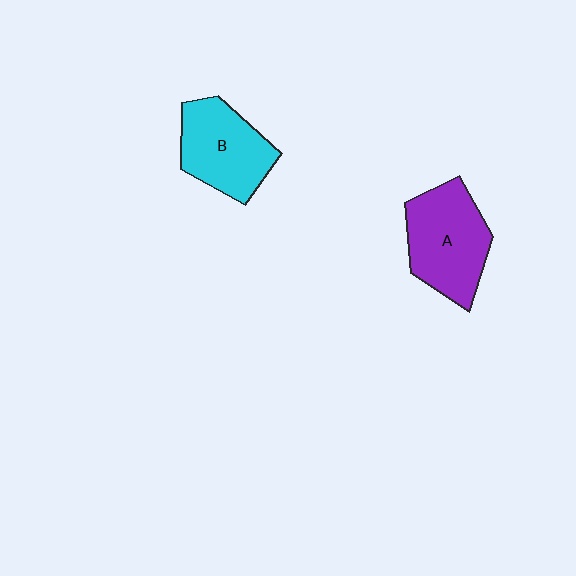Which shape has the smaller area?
Shape B (cyan).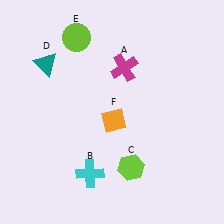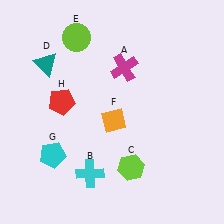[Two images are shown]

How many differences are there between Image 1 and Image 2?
There are 2 differences between the two images.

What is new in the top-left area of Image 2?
A red pentagon (H) was added in the top-left area of Image 2.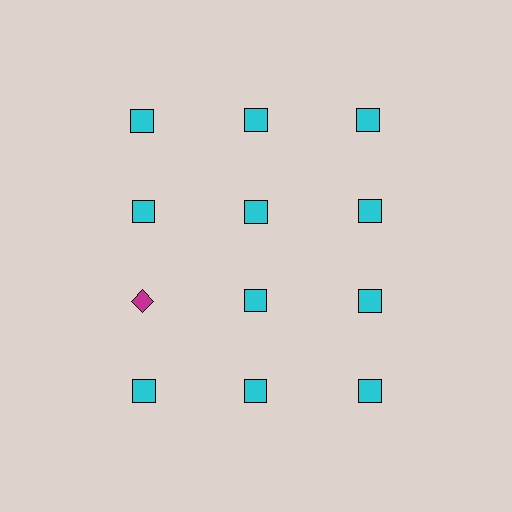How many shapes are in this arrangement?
There are 12 shapes arranged in a grid pattern.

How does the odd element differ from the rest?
It differs in both color (magenta instead of cyan) and shape (diamond instead of square).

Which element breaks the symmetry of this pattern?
The magenta diamond in the third row, leftmost column breaks the symmetry. All other shapes are cyan squares.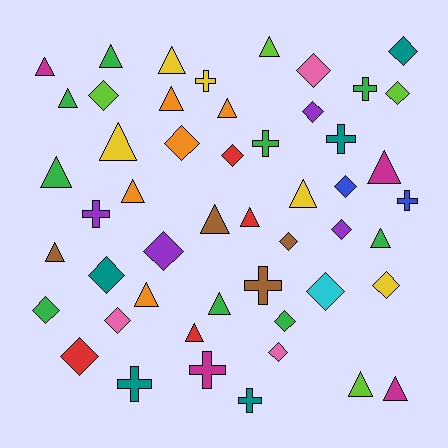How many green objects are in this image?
There are 9 green objects.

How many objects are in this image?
There are 50 objects.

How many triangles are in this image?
There are 21 triangles.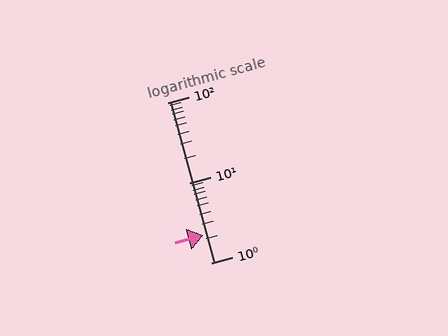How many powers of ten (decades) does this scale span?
The scale spans 2 decades, from 1 to 100.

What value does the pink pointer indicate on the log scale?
The pointer indicates approximately 2.2.